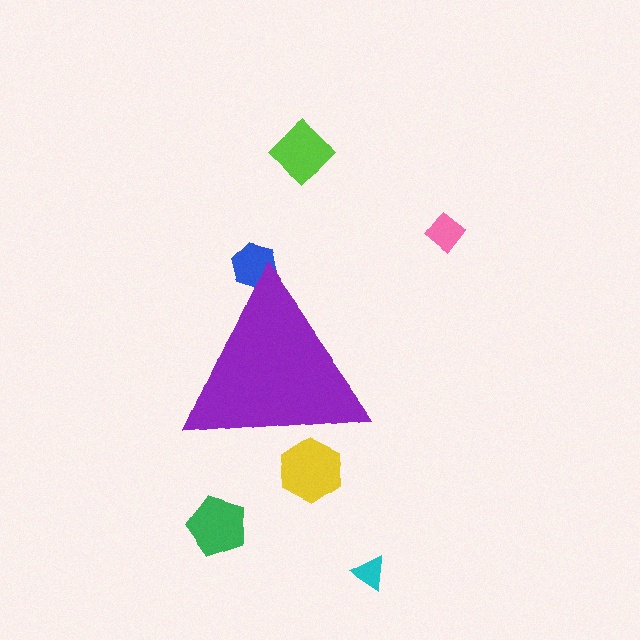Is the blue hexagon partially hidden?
Yes, the blue hexagon is partially hidden behind the purple triangle.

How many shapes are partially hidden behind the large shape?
2 shapes are partially hidden.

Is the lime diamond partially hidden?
No, the lime diamond is fully visible.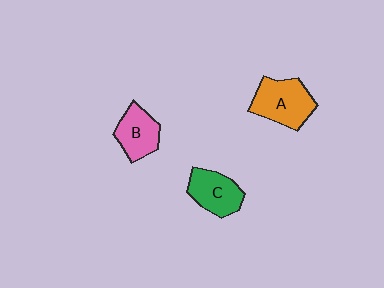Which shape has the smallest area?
Shape B (pink).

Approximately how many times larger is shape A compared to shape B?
Approximately 1.3 times.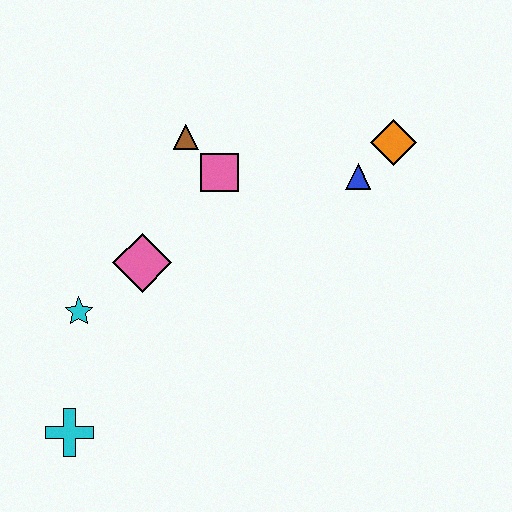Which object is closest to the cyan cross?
The cyan star is closest to the cyan cross.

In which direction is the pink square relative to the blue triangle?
The pink square is to the left of the blue triangle.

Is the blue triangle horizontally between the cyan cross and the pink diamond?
No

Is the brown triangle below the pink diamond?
No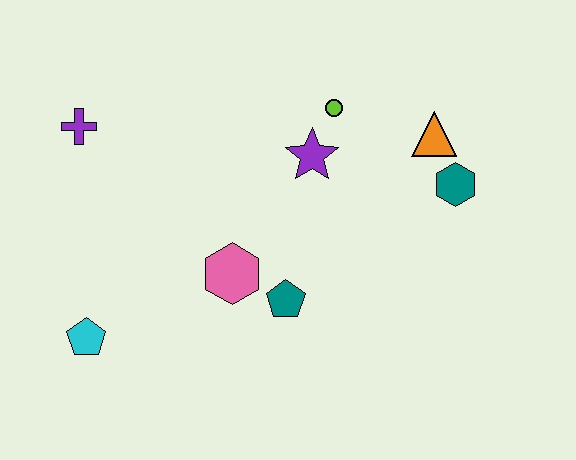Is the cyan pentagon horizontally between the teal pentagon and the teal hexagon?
No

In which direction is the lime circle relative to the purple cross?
The lime circle is to the right of the purple cross.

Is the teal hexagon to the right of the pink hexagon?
Yes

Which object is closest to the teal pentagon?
The pink hexagon is closest to the teal pentagon.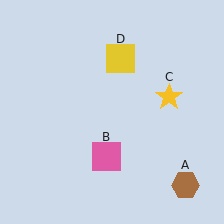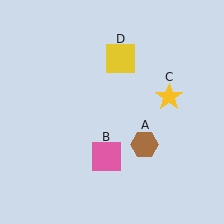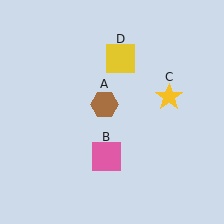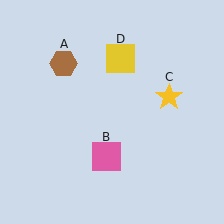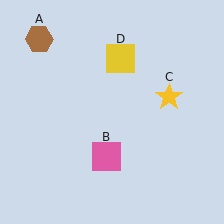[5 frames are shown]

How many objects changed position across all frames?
1 object changed position: brown hexagon (object A).